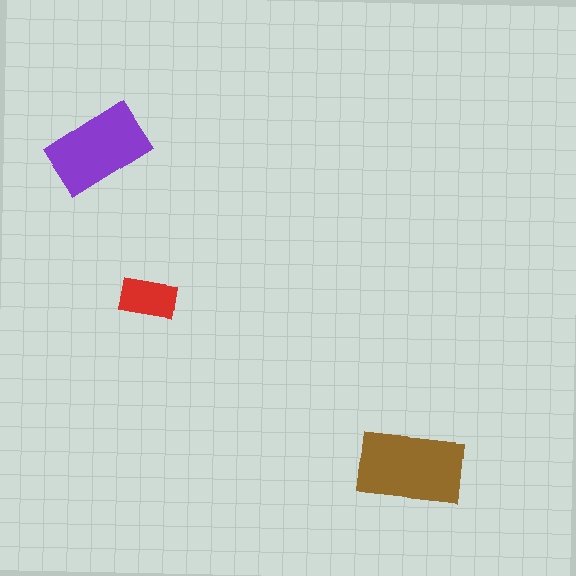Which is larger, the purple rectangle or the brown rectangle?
The brown one.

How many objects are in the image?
There are 3 objects in the image.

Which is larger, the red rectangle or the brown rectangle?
The brown one.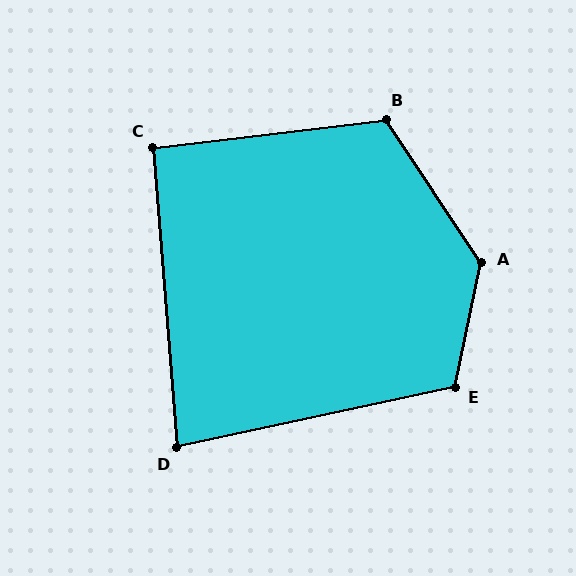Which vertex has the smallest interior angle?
D, at approximately 82 degrees.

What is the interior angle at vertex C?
Approximately 92 degrees (approximately right).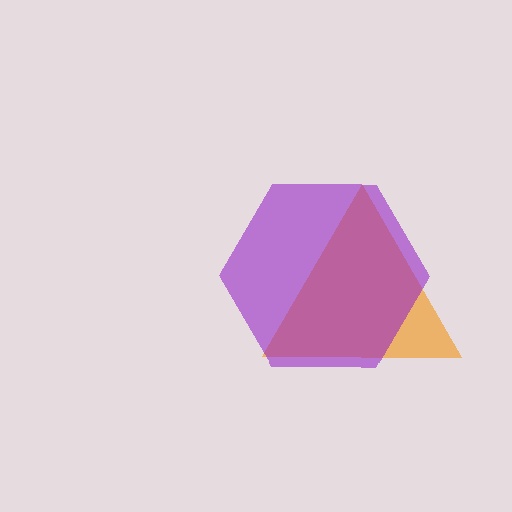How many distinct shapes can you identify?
There are 2 distinct shapes: an orange triangle, a purple hexagon.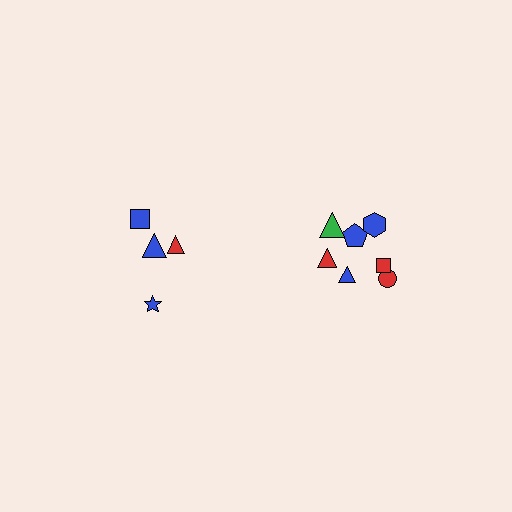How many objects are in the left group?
There are 4 objects.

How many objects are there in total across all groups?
There are 11 objects.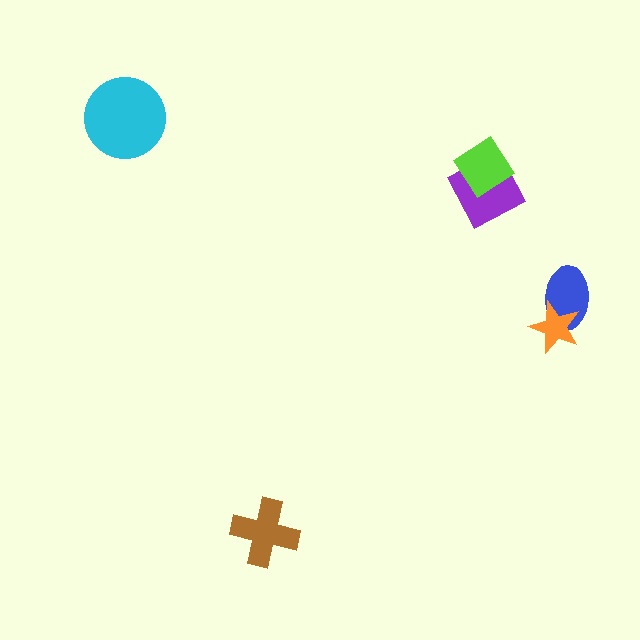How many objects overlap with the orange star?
1 object overlaps with the orange star.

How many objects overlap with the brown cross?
0 objects overlap with the brown cross.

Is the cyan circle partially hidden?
No, no other shape covers it.